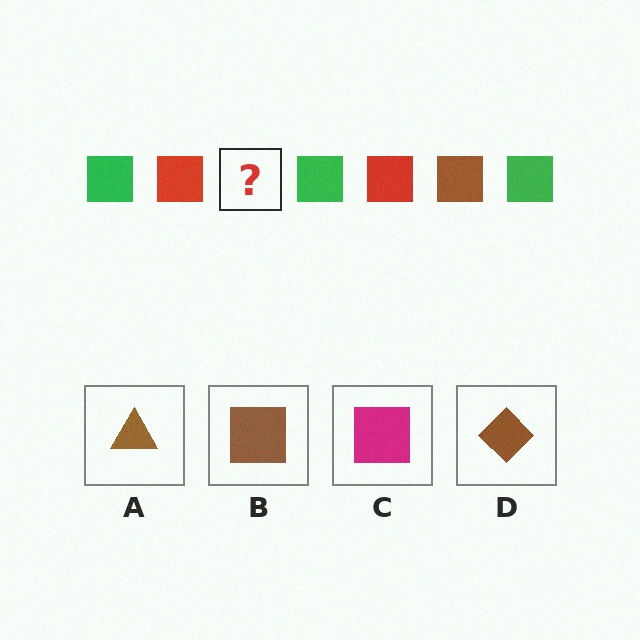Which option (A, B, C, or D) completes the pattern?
B.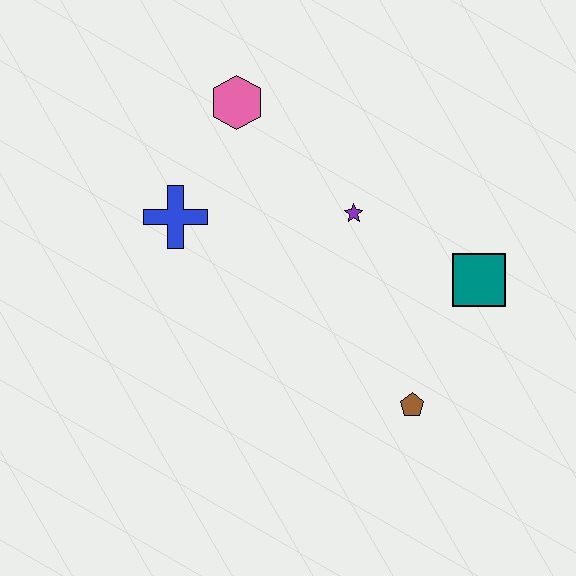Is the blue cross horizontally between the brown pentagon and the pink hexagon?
No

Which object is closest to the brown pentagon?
The teal square is closest to the brown pentagon.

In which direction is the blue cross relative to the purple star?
The blue cross is to the left of the purple star.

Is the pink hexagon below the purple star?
No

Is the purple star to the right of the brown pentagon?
No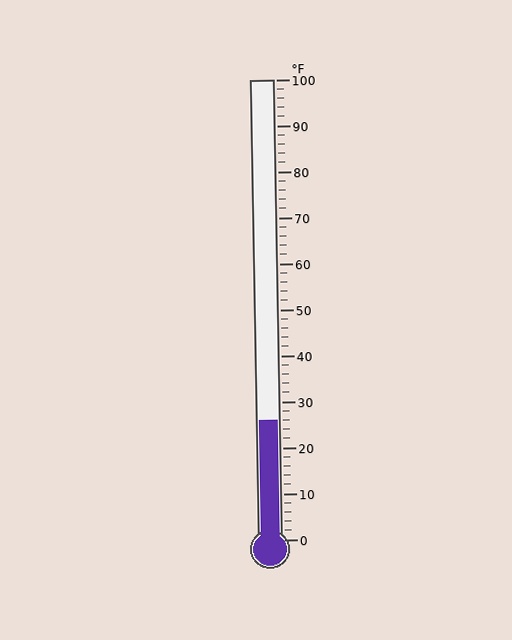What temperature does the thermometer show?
The thermometer shows approximately 26°F.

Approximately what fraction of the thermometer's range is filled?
The thermometer is filled to approximately 25% of its range.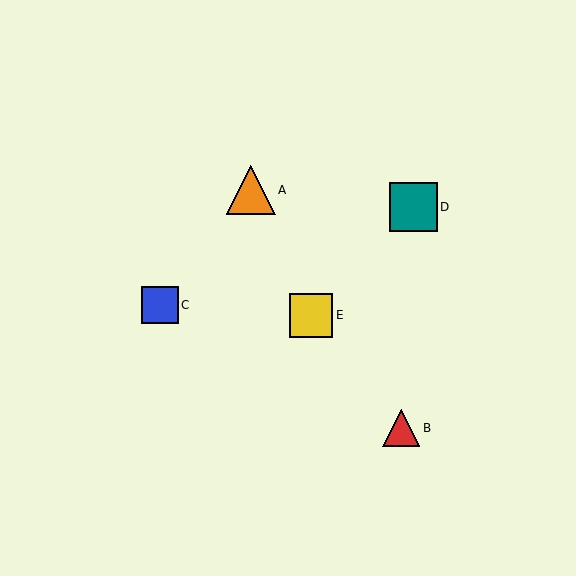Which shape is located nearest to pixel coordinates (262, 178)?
The orange triangle (labeled A) at (251, 190) is nearest to that location.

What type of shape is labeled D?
Shape D is a teal square.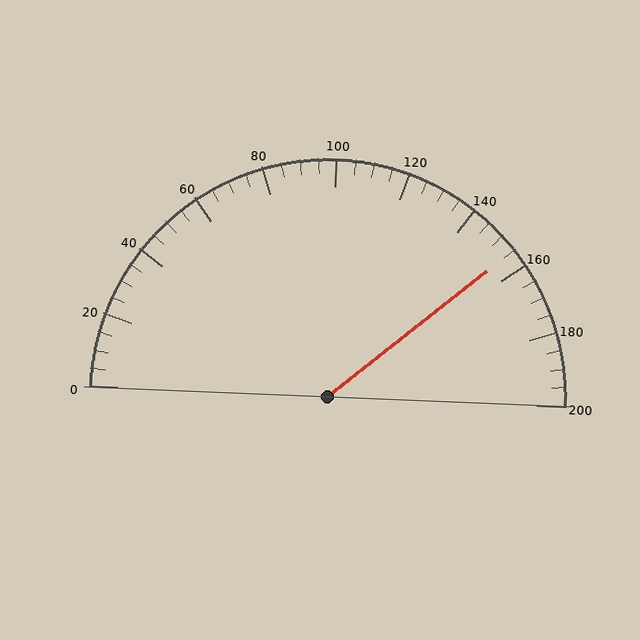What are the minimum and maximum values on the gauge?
The gauge ranges from 0 to 200.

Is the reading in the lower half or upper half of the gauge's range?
The reading is in the upper half of the range (0 to 200).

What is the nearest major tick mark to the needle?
The nearest major tick mark is 160.